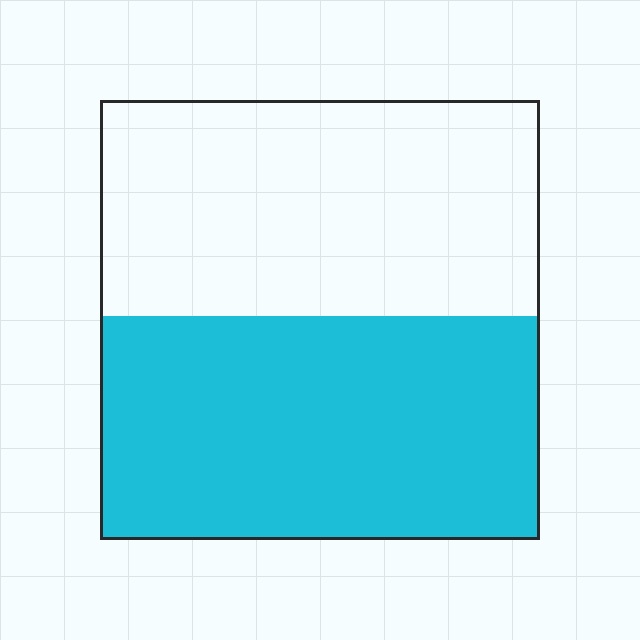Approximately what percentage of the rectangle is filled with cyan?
Approximately 50%.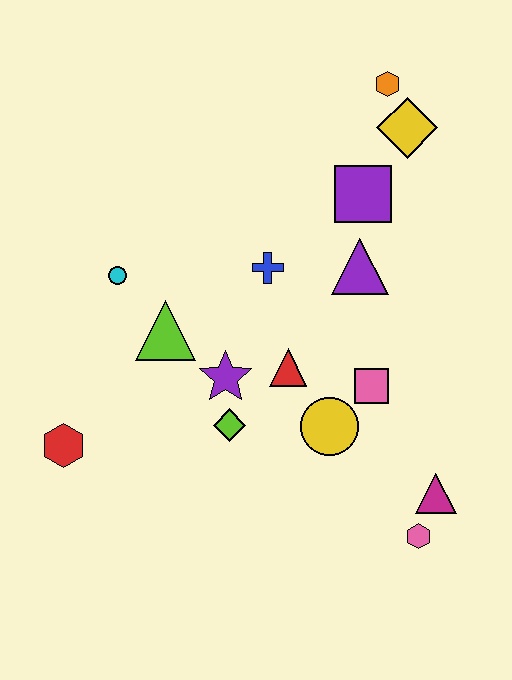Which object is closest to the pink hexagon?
The magenta triangle is closest to the pink hexagon.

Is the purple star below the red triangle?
Yes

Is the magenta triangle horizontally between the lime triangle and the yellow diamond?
No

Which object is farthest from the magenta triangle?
The orange hexagon is farthest from the magenta triangle.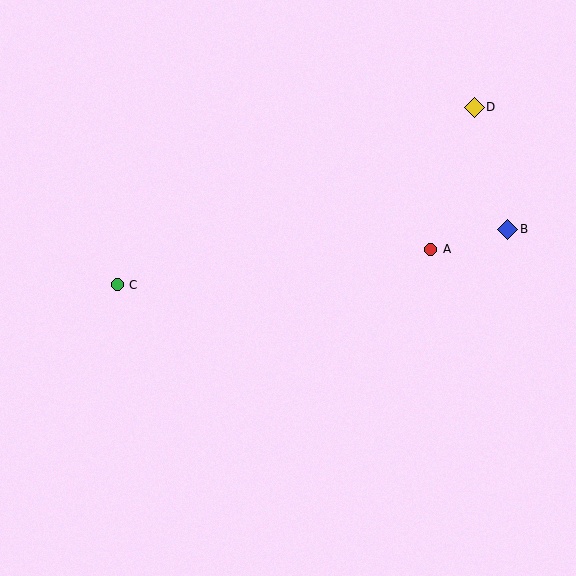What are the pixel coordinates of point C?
Point C is at (117, 285).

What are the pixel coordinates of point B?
Point B is at (508, 229).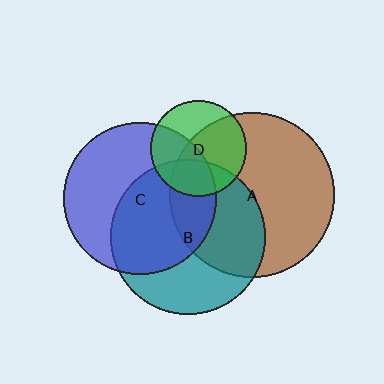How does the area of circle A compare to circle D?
Approximately 2.9 times.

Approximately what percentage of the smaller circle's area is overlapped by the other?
Approximately 45%.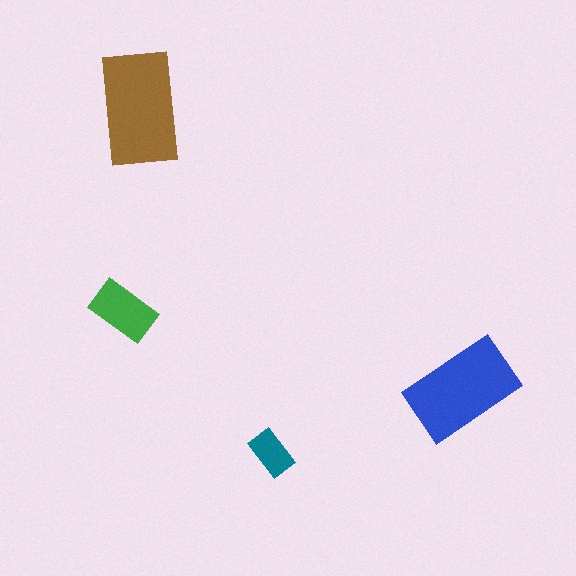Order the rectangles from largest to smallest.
the brown one, the blue one, the green one, the teal one.